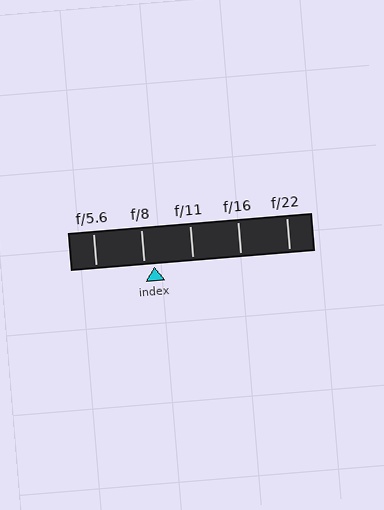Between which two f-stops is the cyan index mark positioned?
The index mark is between f/8 and f/11.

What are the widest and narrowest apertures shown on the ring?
The widest aperture shown is f/5.6 and the narrowest is f/22.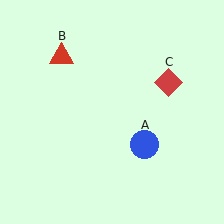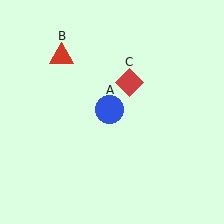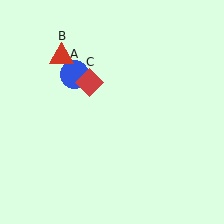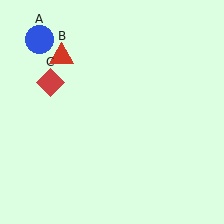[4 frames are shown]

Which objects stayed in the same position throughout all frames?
Red triangle (object B) remained stationary.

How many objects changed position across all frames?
2 objects changed position: blue circle (object A), red diamond (object C).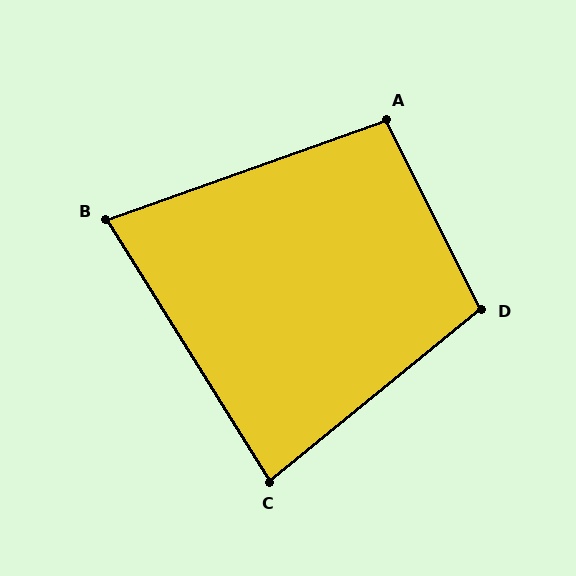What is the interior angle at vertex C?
Approximately 83 degrees (acute).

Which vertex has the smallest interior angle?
B, at approximately 78 degrees.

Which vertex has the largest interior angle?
D, at approximately 102 degrees.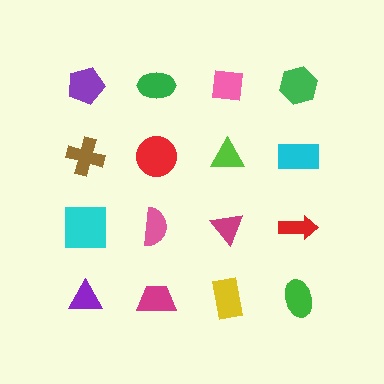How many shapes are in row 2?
4 shapes.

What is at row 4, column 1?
A purple triangle.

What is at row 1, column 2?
A green ellipse.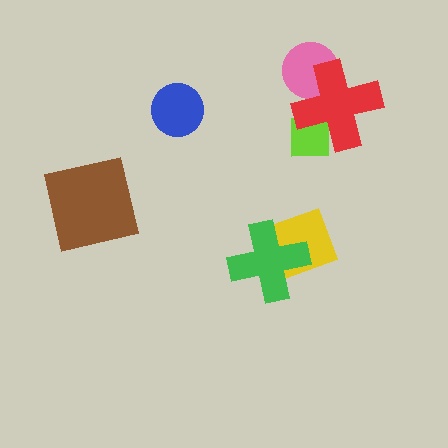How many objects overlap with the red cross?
2 objects overlap with the red cross.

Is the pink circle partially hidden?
Yes, it is partially covered by another shape.